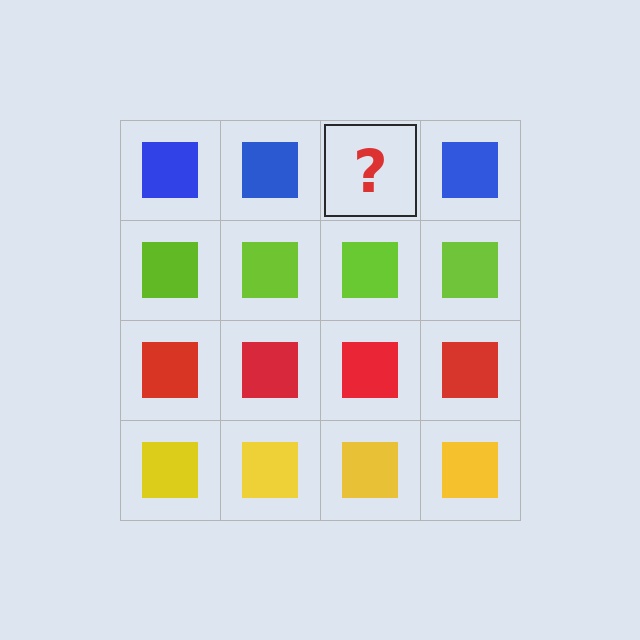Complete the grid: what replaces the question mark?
The question mark should be replaced with a blue square.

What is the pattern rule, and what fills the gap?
The rule is that each row has a consistent color. The gap should be filled with a blue square.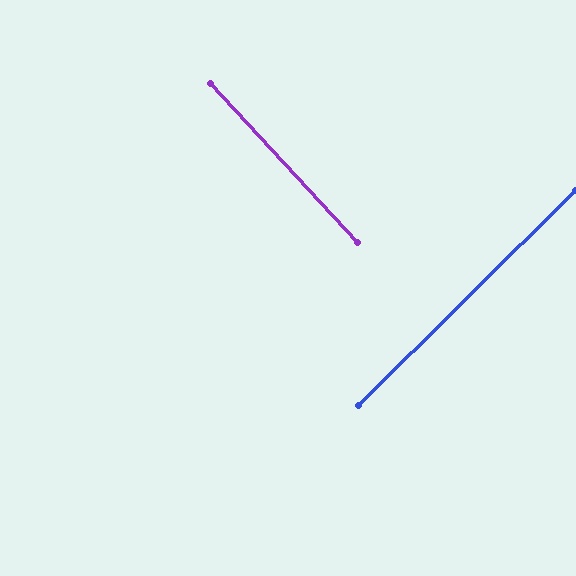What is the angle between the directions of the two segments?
Approximately 88 degrees.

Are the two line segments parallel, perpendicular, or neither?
Perpendicular — they meet at approximately 88°.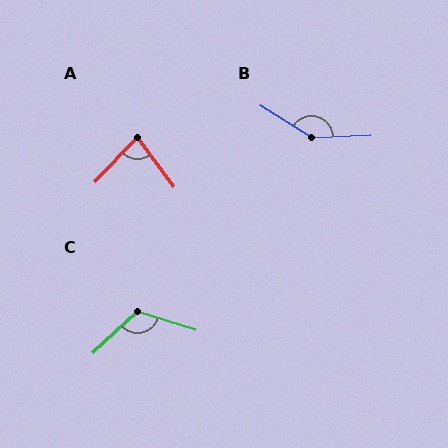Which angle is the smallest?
A, at approximately 80 degrees.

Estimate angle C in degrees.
Approximately 119 degrees.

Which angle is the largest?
B, at approximately 146 degrees.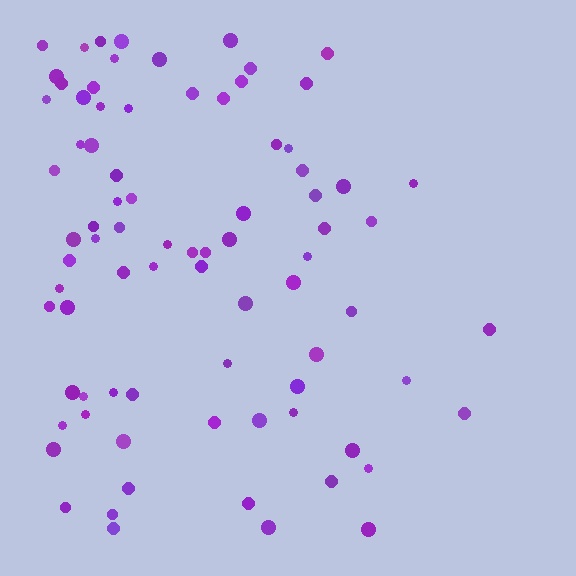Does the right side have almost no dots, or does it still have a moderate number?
Still a moderate number, just noticeably fewer than the left.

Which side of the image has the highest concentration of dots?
The left.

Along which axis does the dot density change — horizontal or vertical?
Horizontal.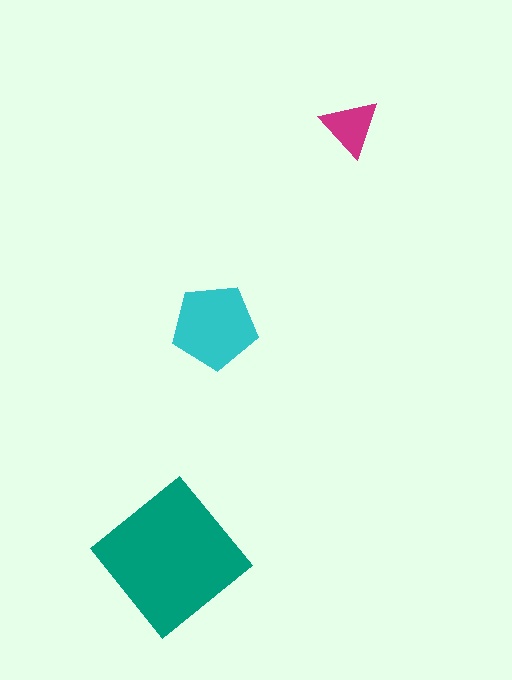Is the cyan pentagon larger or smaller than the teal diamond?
Smaller.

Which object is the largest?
The teal diamond.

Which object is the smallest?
The magenta triangle.